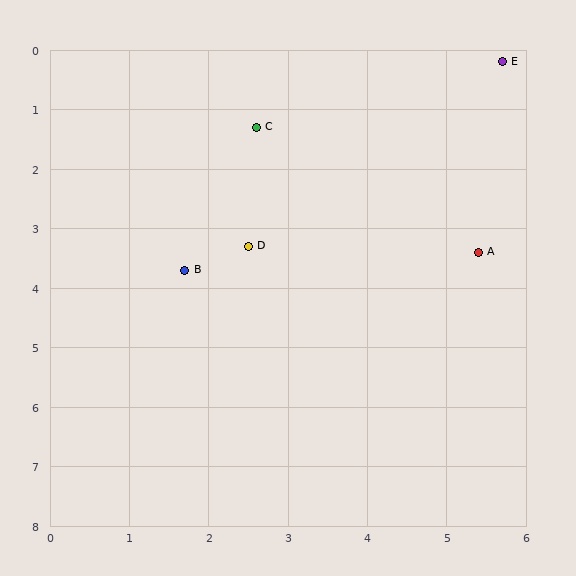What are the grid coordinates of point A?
Point A is at approximately (5.4, 3.4).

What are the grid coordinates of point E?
Point E is at approximately (5.7, 0.2).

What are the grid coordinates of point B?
Point B is at approximately (1.7, 3.7).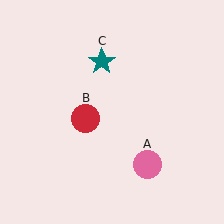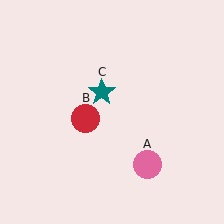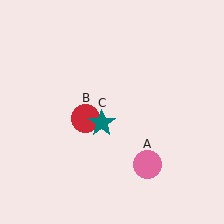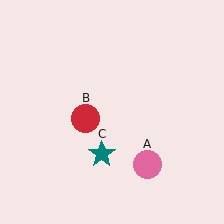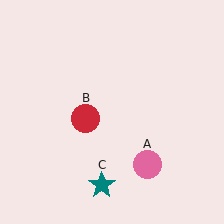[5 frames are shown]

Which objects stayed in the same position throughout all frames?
Pink circle (object A) and red circle (object B) remained stationary.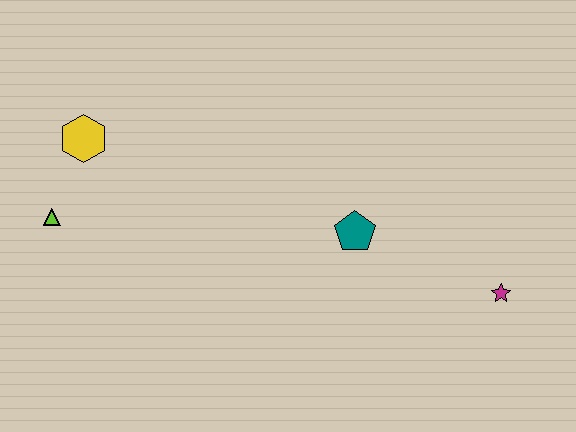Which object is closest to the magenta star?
The teal pentagon is closest to the magenta star.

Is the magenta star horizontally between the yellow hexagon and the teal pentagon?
No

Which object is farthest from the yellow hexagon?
The magenta star is farthest from the yellow hexagon.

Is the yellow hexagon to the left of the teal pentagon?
Yes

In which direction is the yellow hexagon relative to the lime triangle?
The yellow hexagon is above the lime triangle.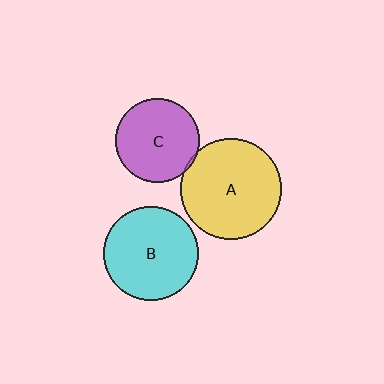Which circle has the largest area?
Circle A (yellow).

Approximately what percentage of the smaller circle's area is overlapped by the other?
Approximately 5%.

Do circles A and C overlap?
Yes.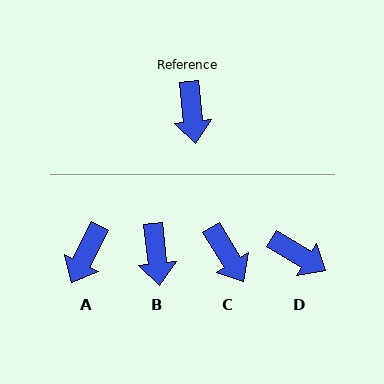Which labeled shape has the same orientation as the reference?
B.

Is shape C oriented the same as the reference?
No, it is off by about 25 degrees.